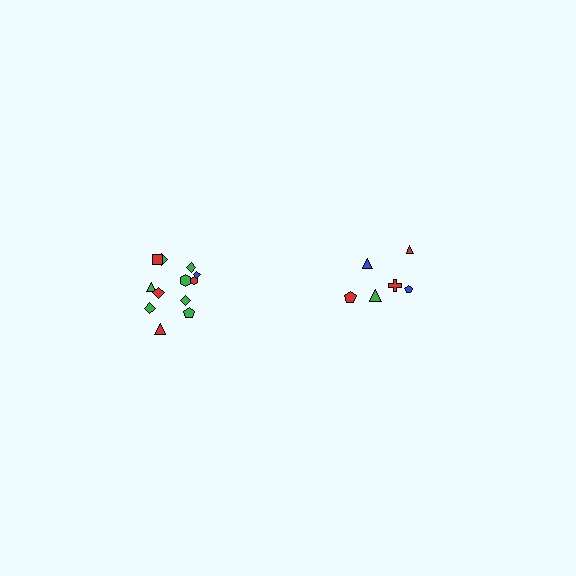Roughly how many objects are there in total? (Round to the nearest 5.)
Roughly 20 objects in total.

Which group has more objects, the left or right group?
The left group.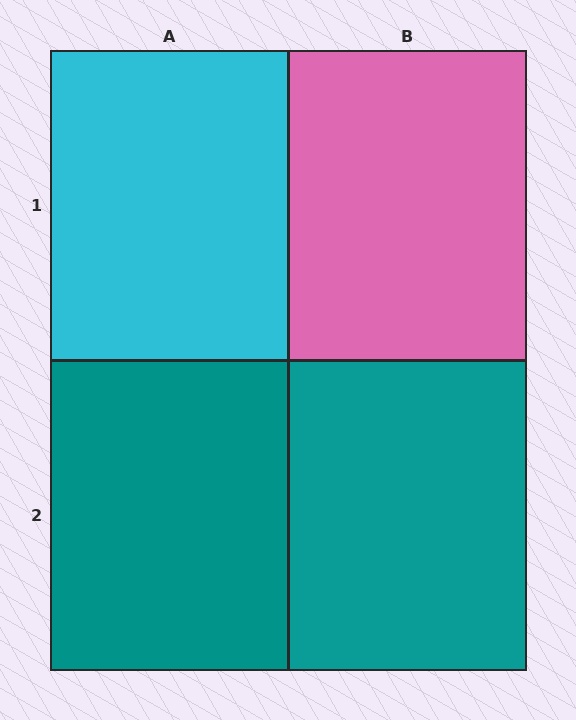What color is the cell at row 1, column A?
Cyan.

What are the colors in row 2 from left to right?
Teal, teal.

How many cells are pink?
1 cell is pink.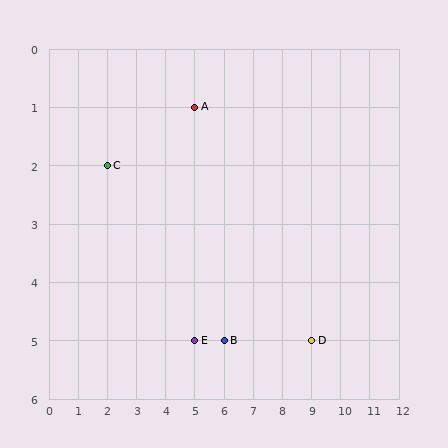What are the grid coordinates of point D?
Point D is at grid coordinates (9, 5).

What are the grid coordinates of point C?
Point C is at grid coordinates (2, 2).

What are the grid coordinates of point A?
Point A is at grid coordinates (5, 1).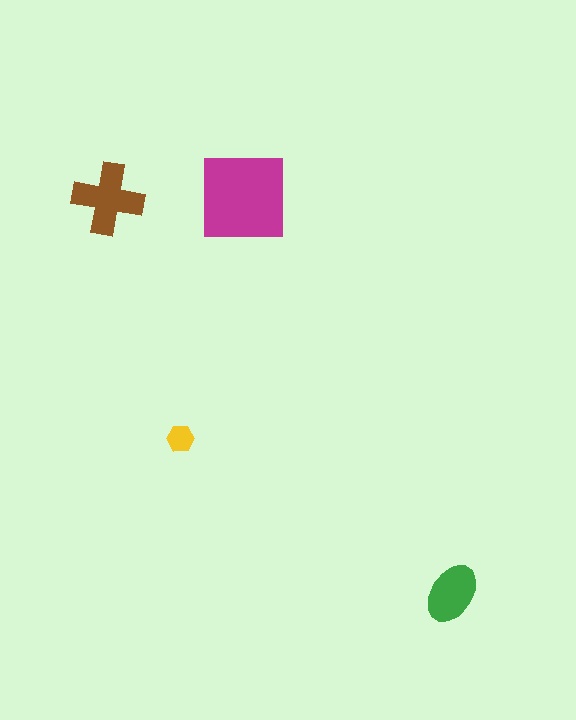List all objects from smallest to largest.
The yellow hexagon, the green ellipse, the brown cross, the magenta square.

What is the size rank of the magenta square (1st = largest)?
1st.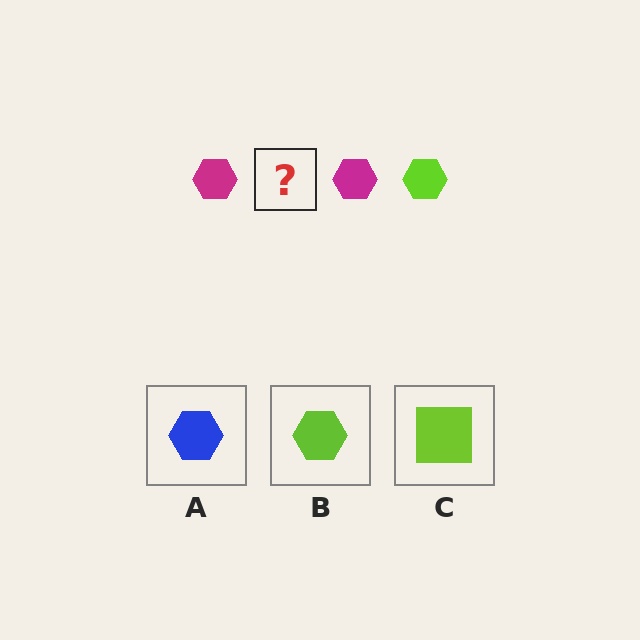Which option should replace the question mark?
Option B.